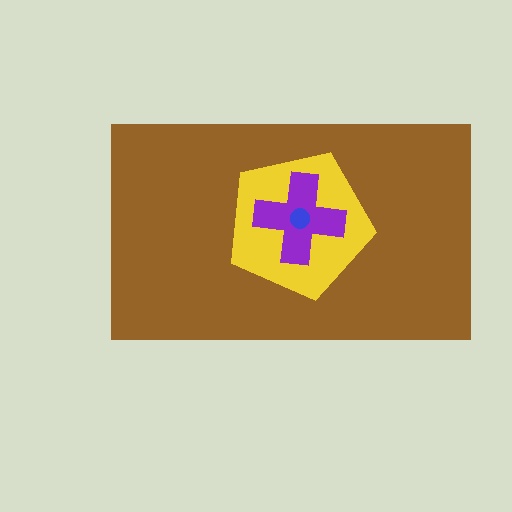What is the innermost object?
The blue circle.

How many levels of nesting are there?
4.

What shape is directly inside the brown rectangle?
The yellow pentagon.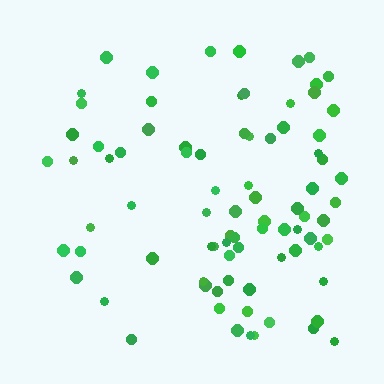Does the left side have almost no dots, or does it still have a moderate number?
Still a moderate number, just noticeably fewer than the right.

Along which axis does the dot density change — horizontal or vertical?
Horizontal.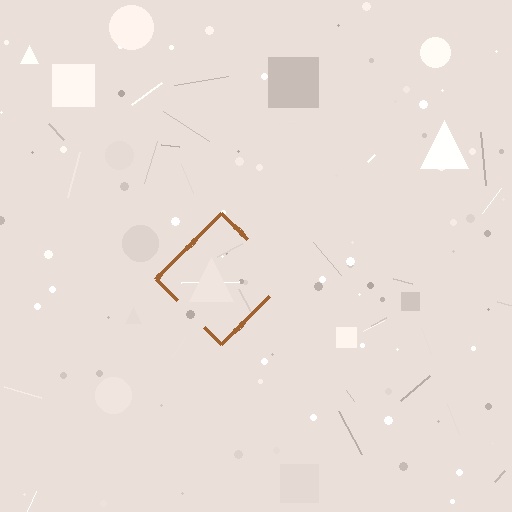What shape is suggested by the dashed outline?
The dashed outline suggests a diamond.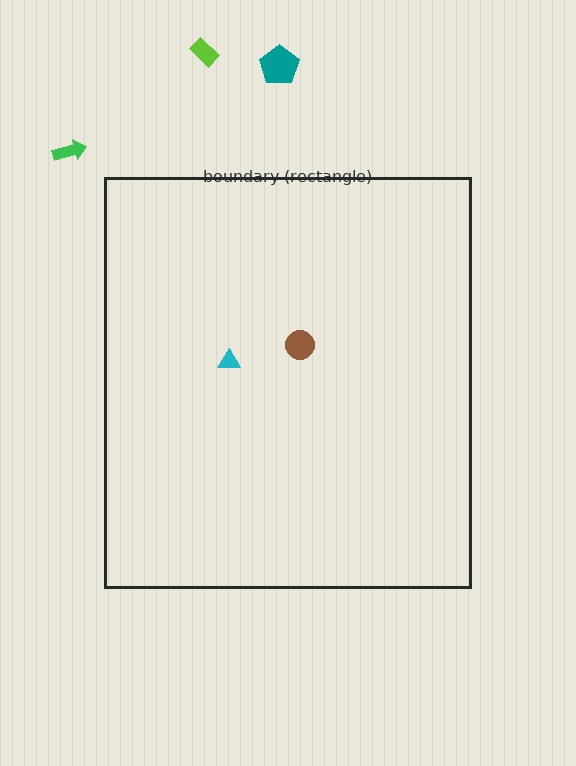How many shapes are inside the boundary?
2 inside, 3 outside.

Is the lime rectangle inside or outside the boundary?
Outside.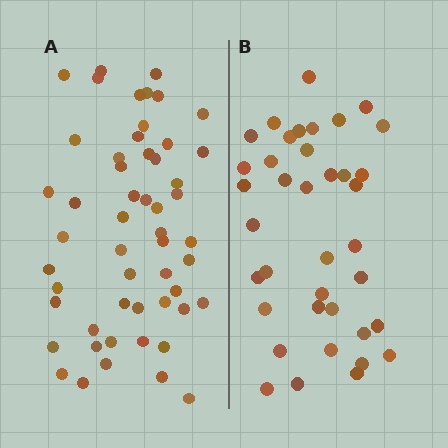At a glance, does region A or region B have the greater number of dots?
Region A (the left region) has more dots.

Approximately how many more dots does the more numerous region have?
Region A has approximately 15 more dots than region B.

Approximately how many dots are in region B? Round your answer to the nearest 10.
About 40 dots. (The exact count is 38, which rounds to 40.)